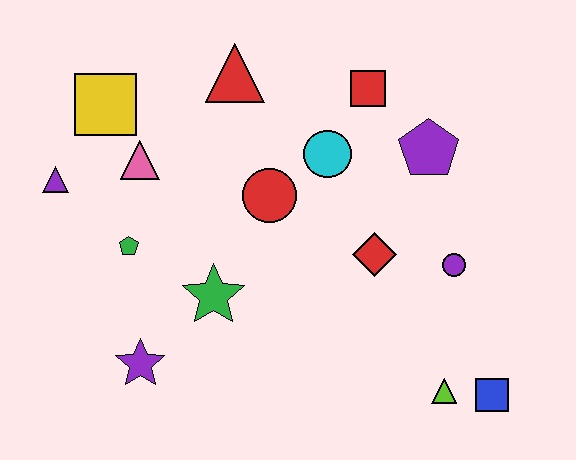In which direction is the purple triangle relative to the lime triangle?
The purple triangle is to the left of the lime triangle.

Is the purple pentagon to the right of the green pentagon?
Yes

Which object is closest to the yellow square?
The pink triangle is closest to the yellow square.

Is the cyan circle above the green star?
Yes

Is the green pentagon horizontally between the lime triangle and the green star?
No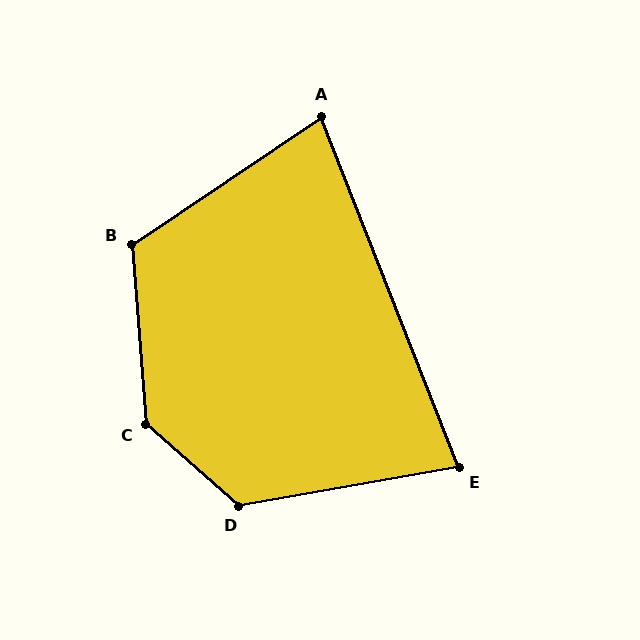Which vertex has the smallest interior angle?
A, at approximately 78 degrees.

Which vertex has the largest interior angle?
C, at approximately 136 degrees.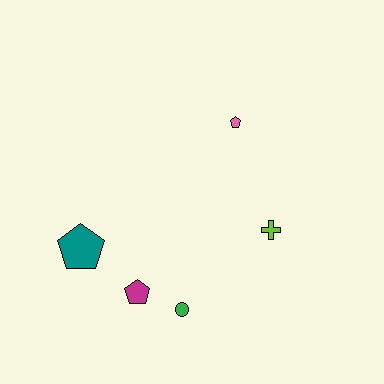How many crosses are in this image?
There is 1 cross.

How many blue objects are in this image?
There are no blue objects.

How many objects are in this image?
There are 5 objects.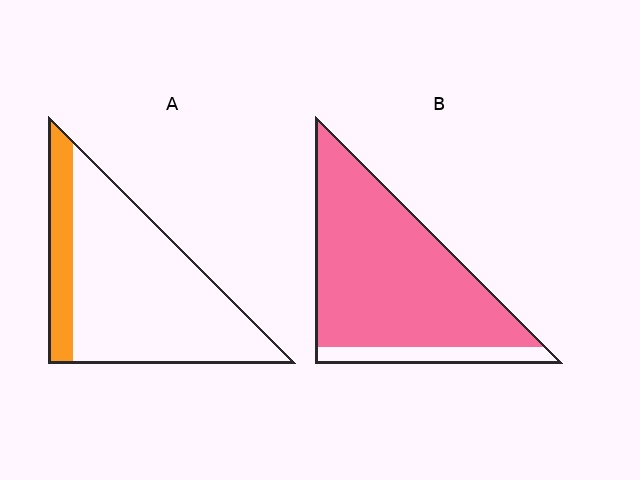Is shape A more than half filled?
No.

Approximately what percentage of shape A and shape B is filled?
A is approximately 20% and B is approximately 85%.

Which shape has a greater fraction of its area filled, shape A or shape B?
Shape B.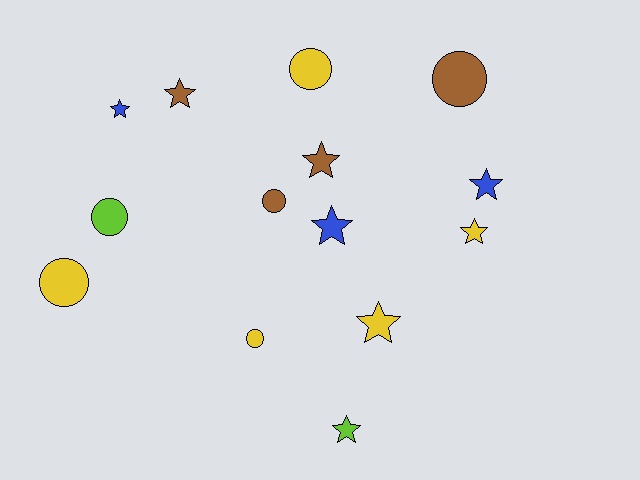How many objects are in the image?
There are 14 objects.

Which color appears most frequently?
Yellow, with 5 objects.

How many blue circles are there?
There are no blue circles.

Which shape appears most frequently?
Star, with 8 objects.